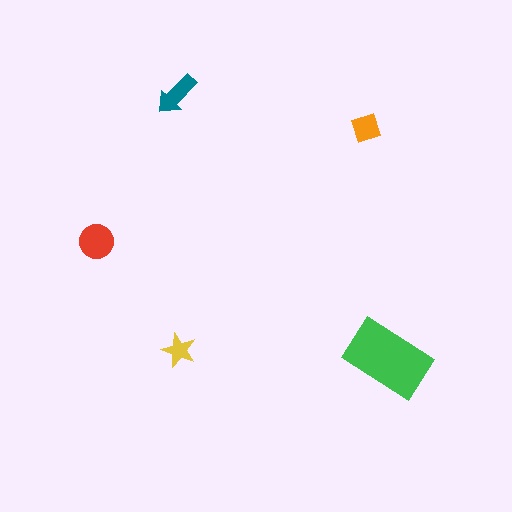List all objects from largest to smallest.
The green rectangle, the red circle, the teal arrow, the orange diamond, the yellow star.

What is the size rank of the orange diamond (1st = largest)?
4th.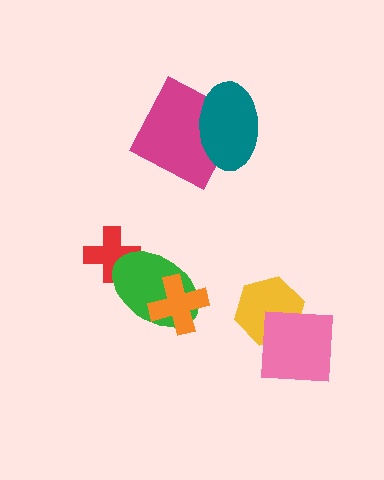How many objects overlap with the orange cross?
1 object overlaps with the orange cross.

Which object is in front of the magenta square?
The teal ellipse is in front of the magenta square.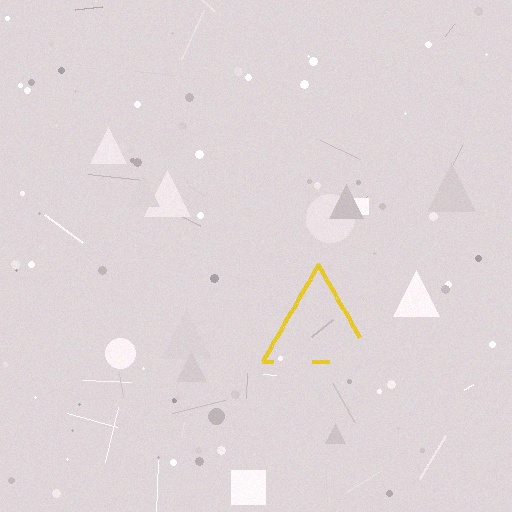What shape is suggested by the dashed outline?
The dashed outline suggests a triangle.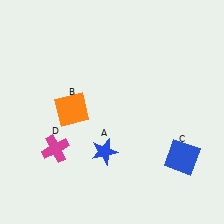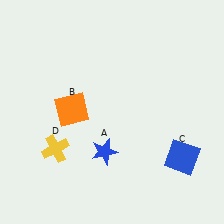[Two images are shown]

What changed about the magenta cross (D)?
In Image 1, D is magenta. In Image 2, it changed to yellow.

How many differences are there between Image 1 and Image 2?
There is 1 difference between the two images.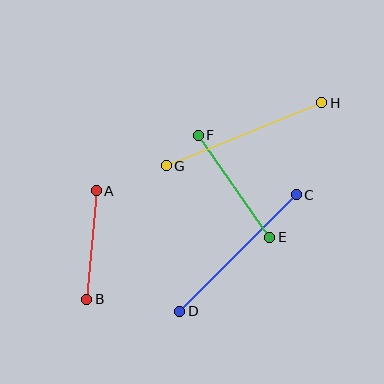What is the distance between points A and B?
The distance is approximately 109 pixels.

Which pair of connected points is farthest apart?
Points G and H are farthest apart.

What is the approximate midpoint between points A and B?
The midpoint is at approximately (91, 245) pixels.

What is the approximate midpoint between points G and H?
The midpoint is at approximately (244, 134) pixels.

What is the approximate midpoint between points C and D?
The midpoint is at approximately (238, 253) pixels.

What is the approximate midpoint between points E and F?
The midpoint is at approximately (234, 186) pixels.